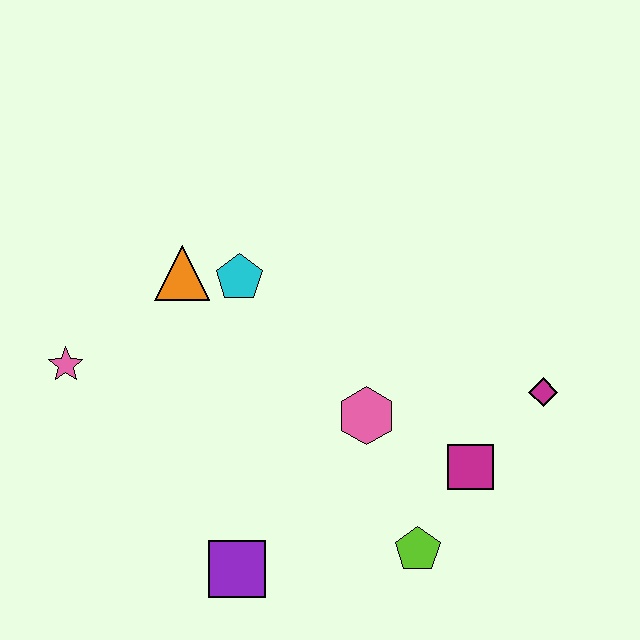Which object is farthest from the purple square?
The magenta diamond is farthest from the purple square.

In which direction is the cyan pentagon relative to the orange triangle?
The cyan pentagon is to the right of the orange triangle.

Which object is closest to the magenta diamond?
The magenta square is closest to the magenta diamond.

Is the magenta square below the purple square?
No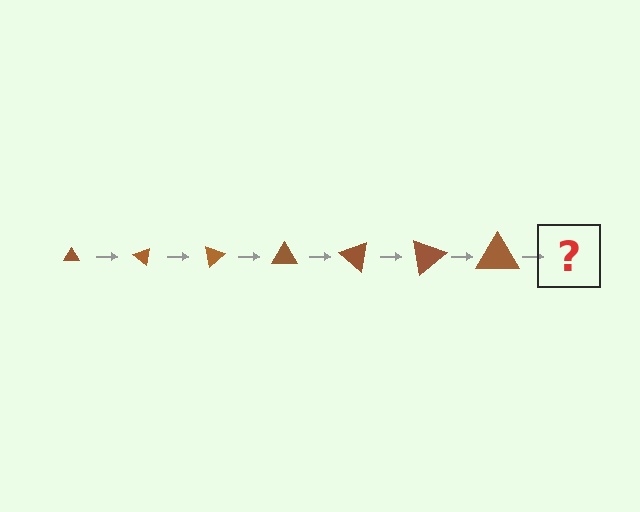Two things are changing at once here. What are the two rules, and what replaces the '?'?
The two rules are that the triangle grows larger each step and it rotates 40 degrees each step. The '?' should be a triangle, larger than the previous one and rotated 280 degrees from the start.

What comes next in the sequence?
The next element should be a triangle, larger than the previous one and rotated 280 degrees from the start.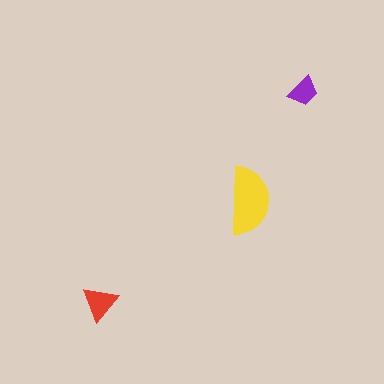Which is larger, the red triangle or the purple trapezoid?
The red triangle.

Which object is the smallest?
The purple trapezoid.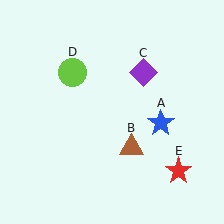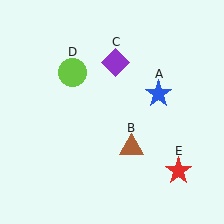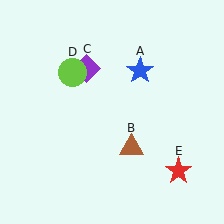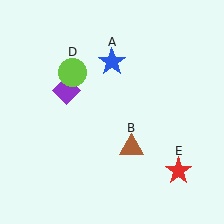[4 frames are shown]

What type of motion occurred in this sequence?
The blue star (object A), purple diamond (object C) rotated counterclockwise around the center of the scene.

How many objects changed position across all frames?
2 objects changed position: blue star (object A), purple diamond (object C).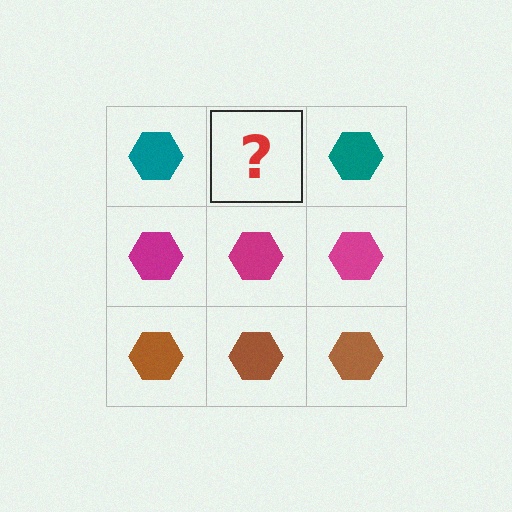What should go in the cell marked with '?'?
The missing cell should contain a teal hexagon.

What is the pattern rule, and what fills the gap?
The rule is that each row has a consistent color. The gap should be filled with a teal hexagon.